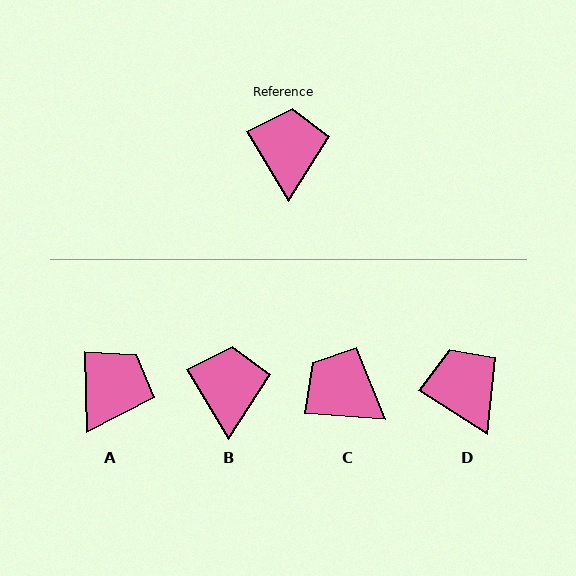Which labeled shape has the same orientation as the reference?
B.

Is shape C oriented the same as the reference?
No, it is off by about 54 degrees.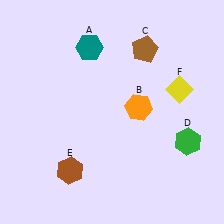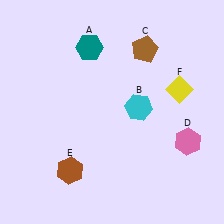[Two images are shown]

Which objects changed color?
B changed from orange to cyan. D changed from green to pink.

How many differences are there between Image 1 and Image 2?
There are 2 differences between the two images.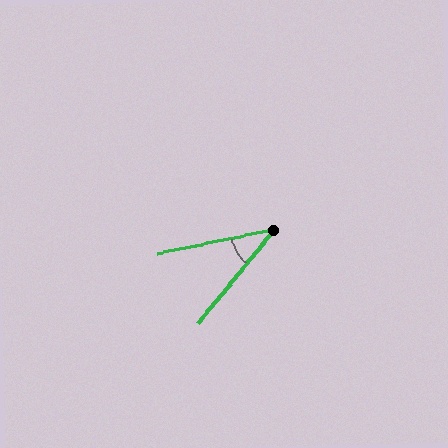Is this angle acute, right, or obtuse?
It is acute.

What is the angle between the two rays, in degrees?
Approximately 39 degrees.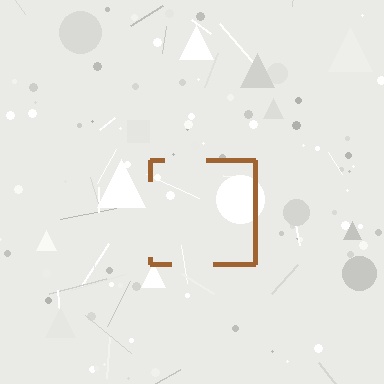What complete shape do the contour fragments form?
The contour fragments form a square.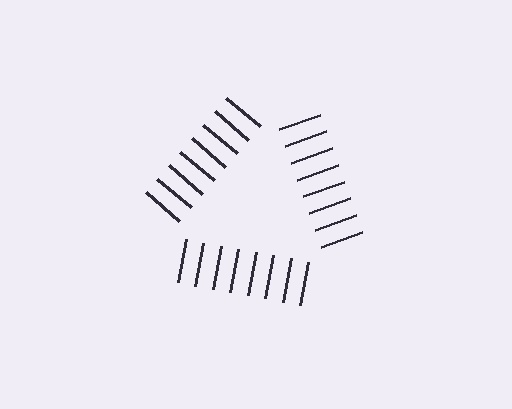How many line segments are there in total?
24 — 8 along each of the 3 edges.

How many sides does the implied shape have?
3 sides — the line-ends trace a triangle.